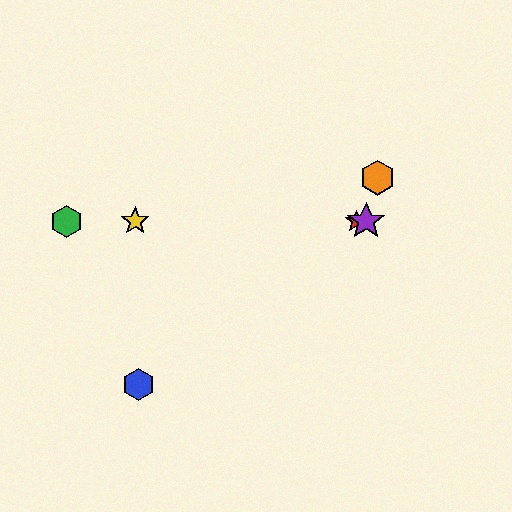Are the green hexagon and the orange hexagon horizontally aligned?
No, the green hexagon is at y≈221 and the orange hexagon is at y≈178.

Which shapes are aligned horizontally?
The red star, the green hexagon, the yellow star, the purple star are aligned horizontally.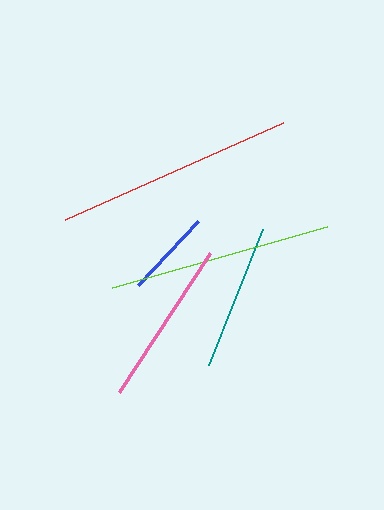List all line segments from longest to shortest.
From longest to shortest: red, lime, pink, teal, blue.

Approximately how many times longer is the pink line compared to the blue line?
The pink line is approximately 1.9 times the length of the blue line.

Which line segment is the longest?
The red line is the longest at approximately 239 pixels.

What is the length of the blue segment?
The blue segment is approximately 88 pixels long.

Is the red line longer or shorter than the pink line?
The red line is longer than the pink line.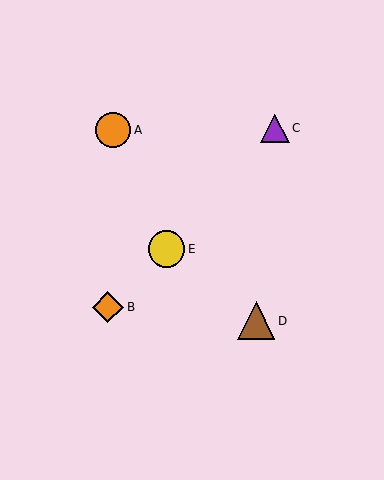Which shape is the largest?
The brown triangle (labeled D) is the largest.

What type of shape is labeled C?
Shape C is a purple triangle.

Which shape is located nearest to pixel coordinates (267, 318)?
The brown triangle (labeled D) at (256, 321) is nearest to that location.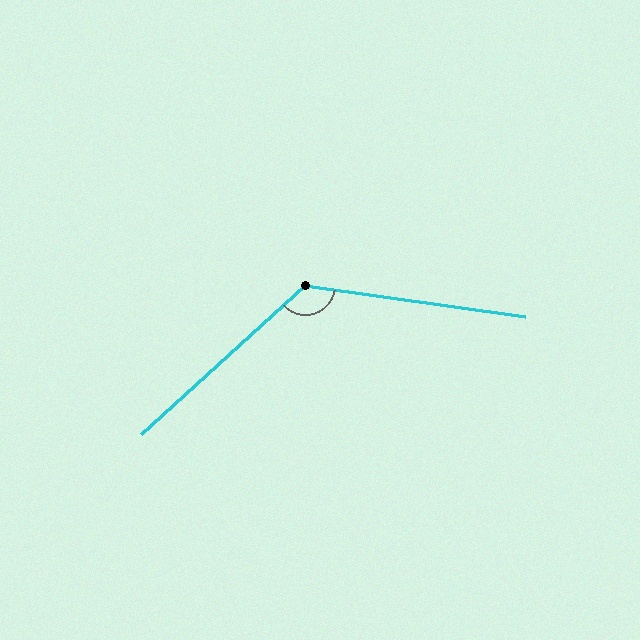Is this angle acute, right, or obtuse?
It is obtuse.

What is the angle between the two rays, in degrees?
Approximately 130 degrees.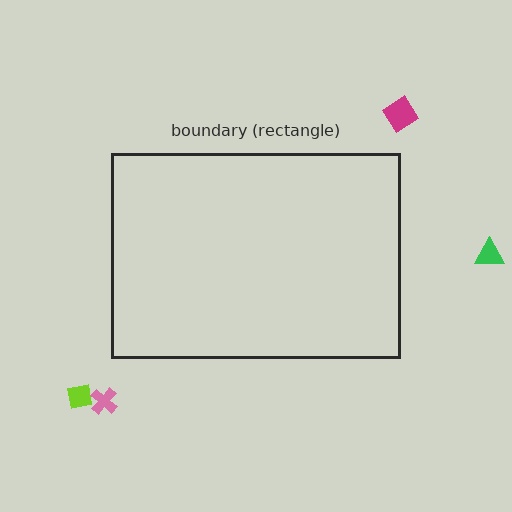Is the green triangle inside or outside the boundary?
Outside.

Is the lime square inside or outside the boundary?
Outside.